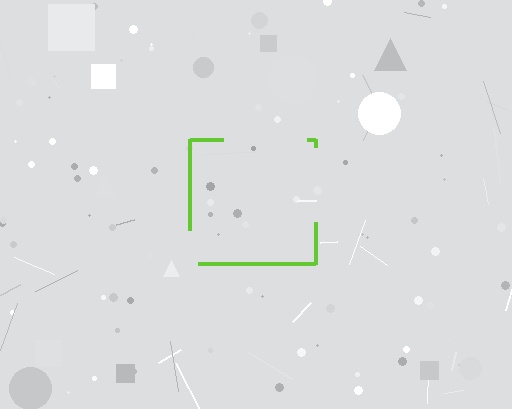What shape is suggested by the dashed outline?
The dashed outline suggests a square.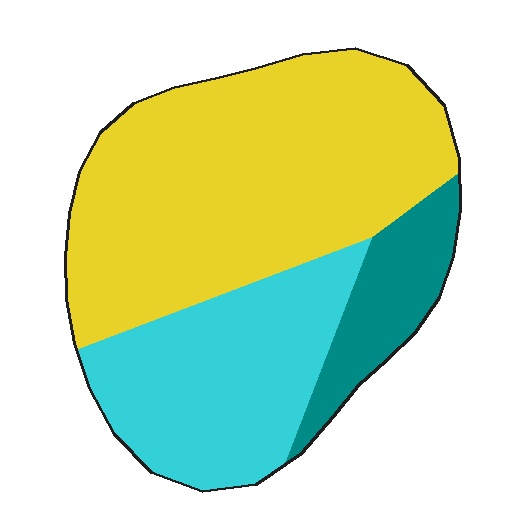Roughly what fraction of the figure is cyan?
Cyan takes up between a sixth and a third of the figure.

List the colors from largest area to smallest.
From largest to smallest: yellow, cyan, teal.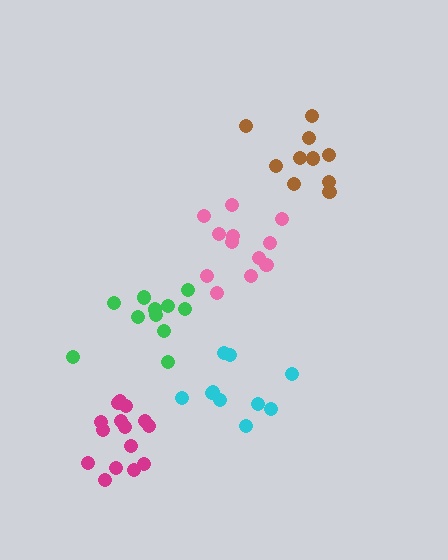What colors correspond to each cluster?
The clusters are colored: cyan, brown, pink, green, magenta.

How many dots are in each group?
Group 1: 10 dots, Group 2: 10 dots, Group 3: 12 dots, Group 4: 11 dots, Group 5: 15 dots (58 total).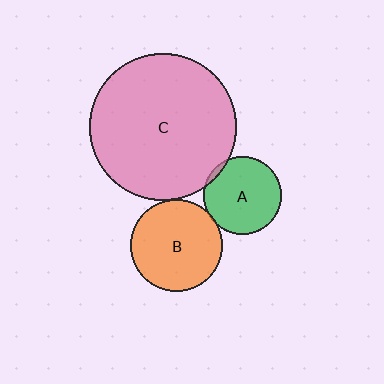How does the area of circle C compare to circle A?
Approximately 3.6 times.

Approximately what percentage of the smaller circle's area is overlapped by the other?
Approximately 5%.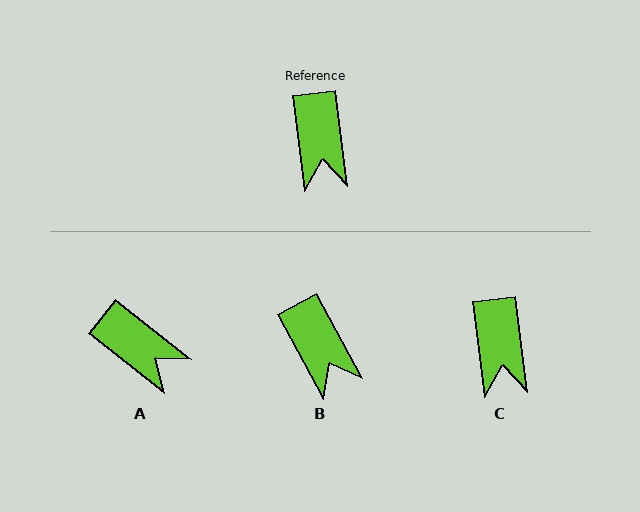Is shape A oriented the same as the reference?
No, it is off by about 45 degrees.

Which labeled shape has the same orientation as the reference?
C.